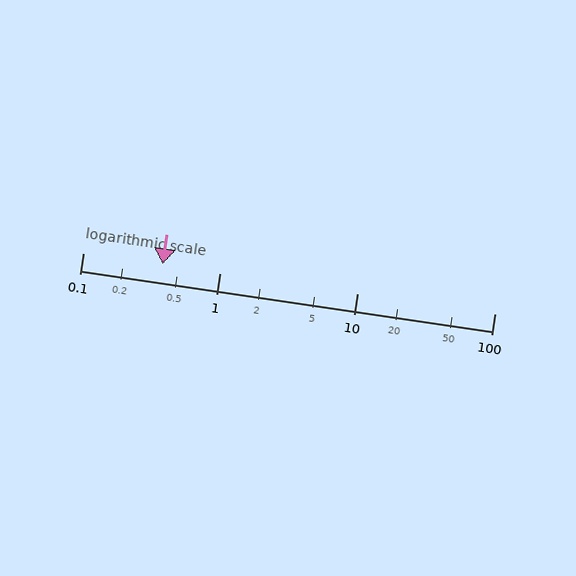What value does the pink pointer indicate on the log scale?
The pointer indicates approximately 0.38.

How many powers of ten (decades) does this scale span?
The scale spans 3 decades, from 0.1 to 100.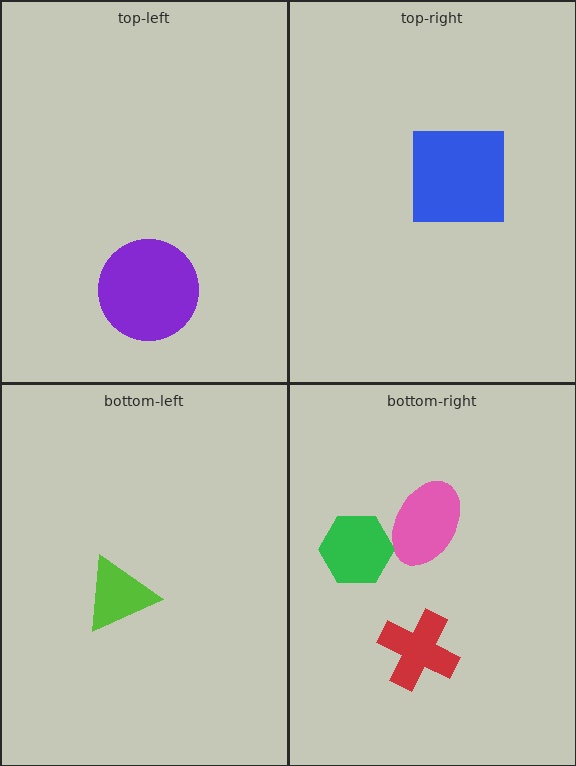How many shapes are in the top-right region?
1.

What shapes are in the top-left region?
The purple circle.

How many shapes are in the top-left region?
1.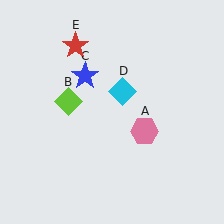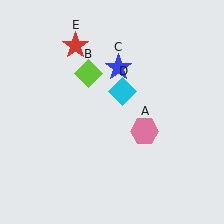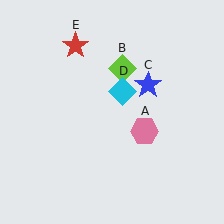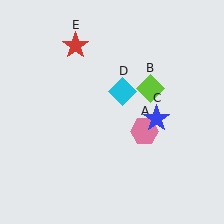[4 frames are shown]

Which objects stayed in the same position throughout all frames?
Pink hexagon (object A) and cyan diamond (object D) and red star (object E) remained stationary.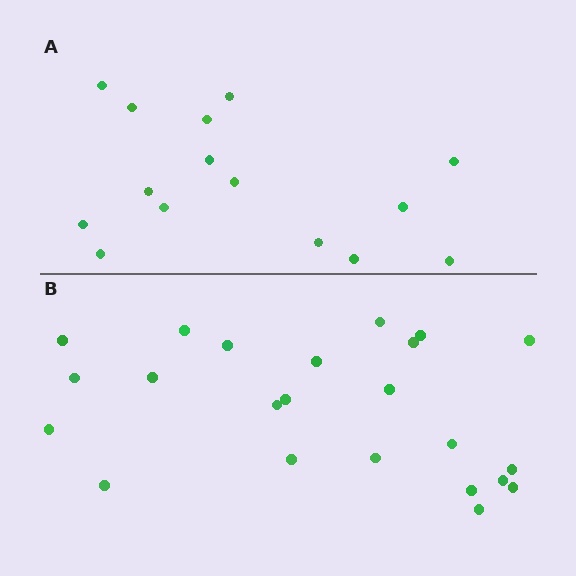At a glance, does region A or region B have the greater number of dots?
Region B (the bottom region) has more dots.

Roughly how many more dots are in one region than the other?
Region B has roughly 8 or so more dots than region A.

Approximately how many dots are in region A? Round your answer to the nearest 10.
About 20 dots. (The exact count is 15, which rounds to 20.)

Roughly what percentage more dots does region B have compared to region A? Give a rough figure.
About 55% more.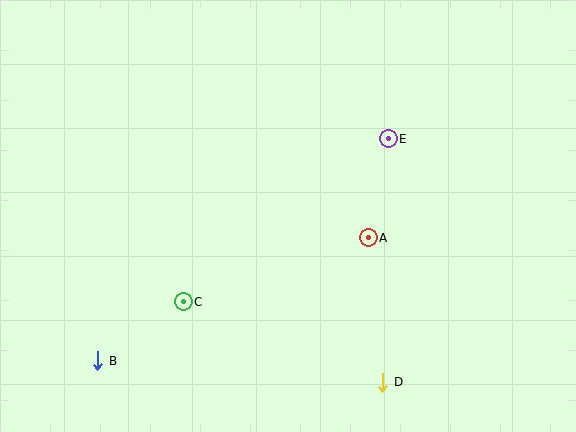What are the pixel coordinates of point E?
Point E is at (388, 139).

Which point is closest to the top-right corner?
Point E is closest to the top-right corner.